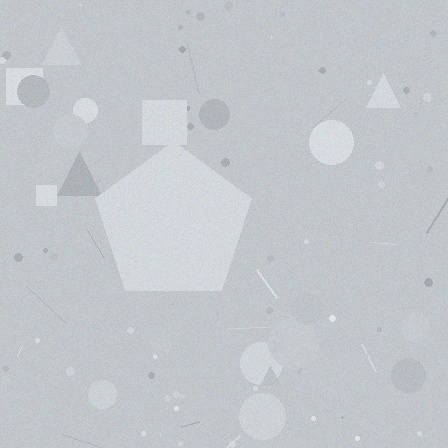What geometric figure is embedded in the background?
A pentagon is embedded in the background.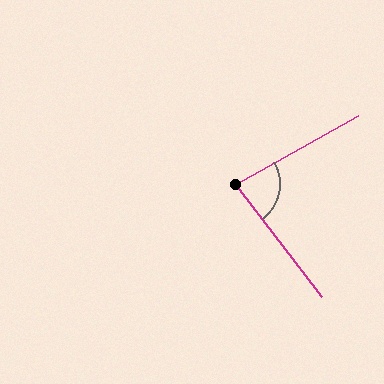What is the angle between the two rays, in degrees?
Approximately 82 degrees.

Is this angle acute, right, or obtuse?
It is acute.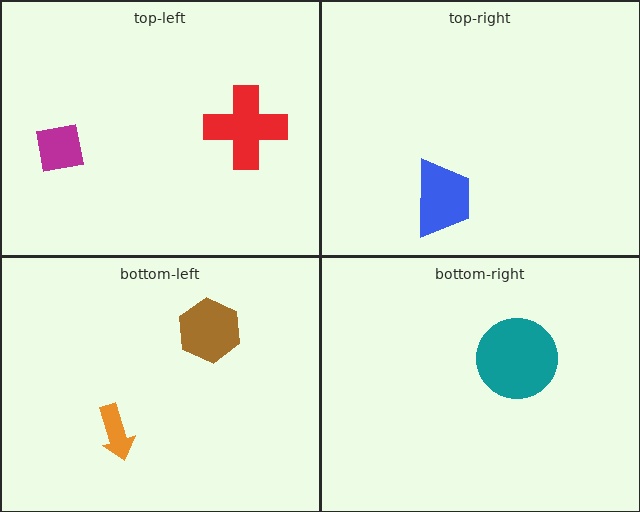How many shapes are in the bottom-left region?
2.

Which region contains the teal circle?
The bottom-right region.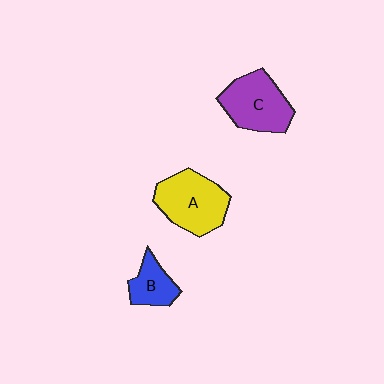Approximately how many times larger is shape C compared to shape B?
Approximately 1.8 times.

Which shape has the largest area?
Shape A (yellow).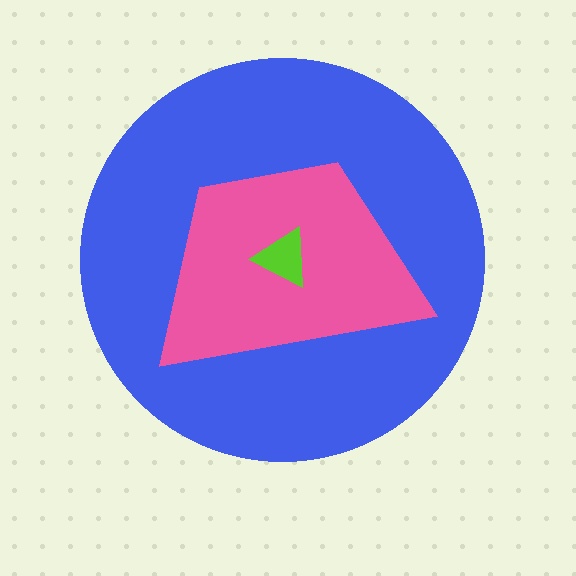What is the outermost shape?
The blue circle.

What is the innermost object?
The lime triangle.